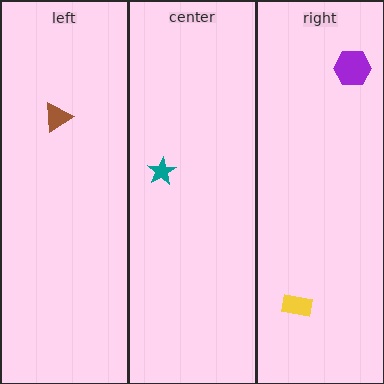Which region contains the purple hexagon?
The right region.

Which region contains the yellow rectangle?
The right region.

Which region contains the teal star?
The center region.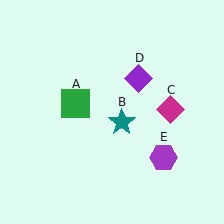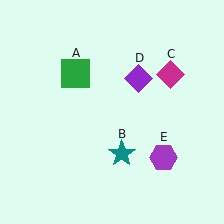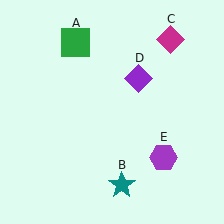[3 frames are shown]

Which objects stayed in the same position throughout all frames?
Purple diamond (object D) and purple hexagon (object E) remained stationary.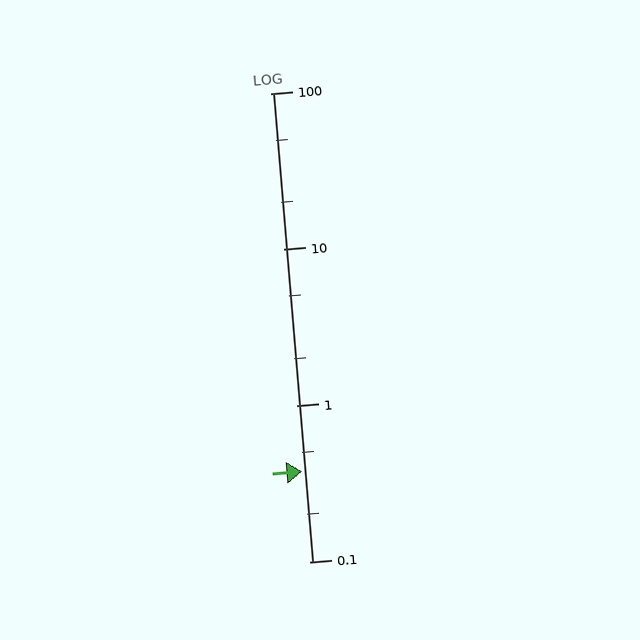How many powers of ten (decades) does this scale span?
The scale spans 3 decades, from 0.1 to 100.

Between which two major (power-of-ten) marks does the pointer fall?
The pointer is between 0.1 and 1.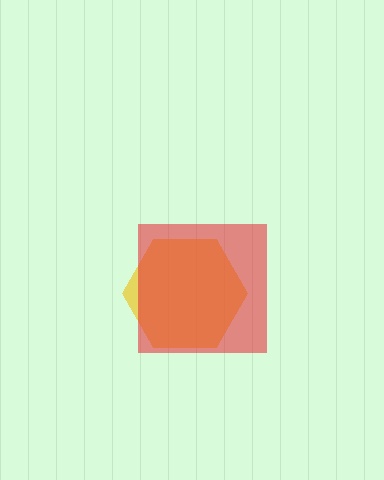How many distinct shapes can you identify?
There are 2 distinct shapes: a yellow hexagon, a red square.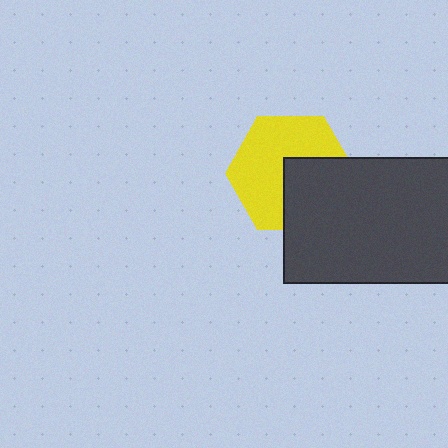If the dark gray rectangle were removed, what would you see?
You would see the complete yellow hexagon.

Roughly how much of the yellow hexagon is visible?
About half of it is visible (roughly 62%).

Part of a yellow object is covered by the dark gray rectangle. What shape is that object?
It is a hexagon.